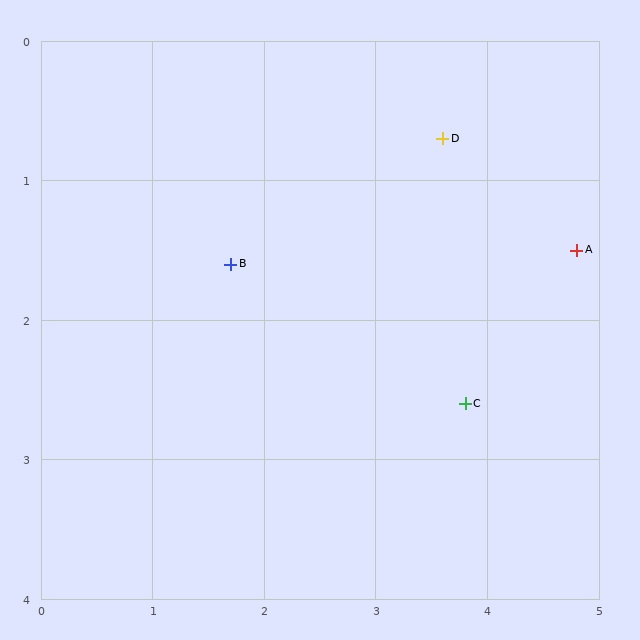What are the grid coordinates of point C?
Point C is at approximately (3.8, 2.6).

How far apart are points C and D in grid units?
Points C and D are about 1.9 grid units apart.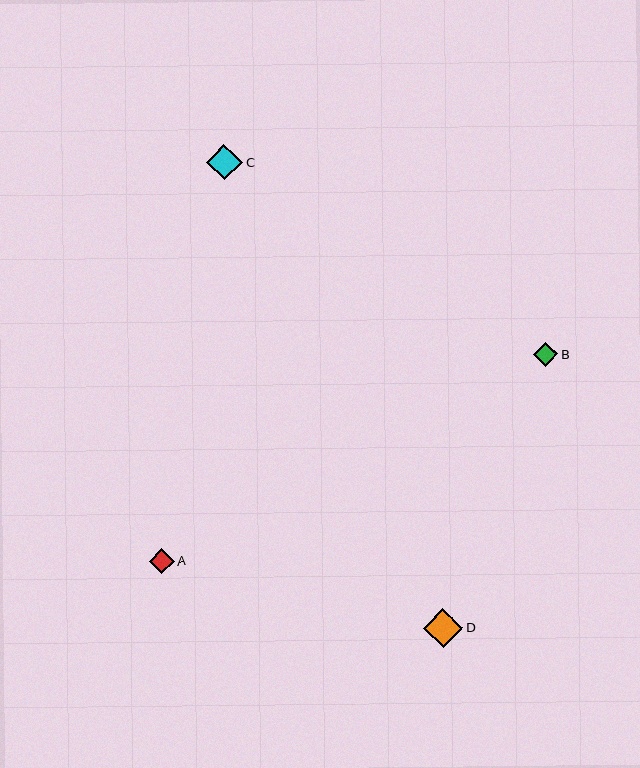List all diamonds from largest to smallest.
From largest to smallest: D, C, A, B.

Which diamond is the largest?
Diamond D is the largest with a size of approximately 39 pixels.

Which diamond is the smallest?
Diamond B is the smallest with a size of approximately 24 pixels.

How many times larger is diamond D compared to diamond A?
Diamond D is approximately 1.6 times the size of diamond A.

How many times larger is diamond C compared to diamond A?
Diamond C is approximately 1.5 times the size of diamond A.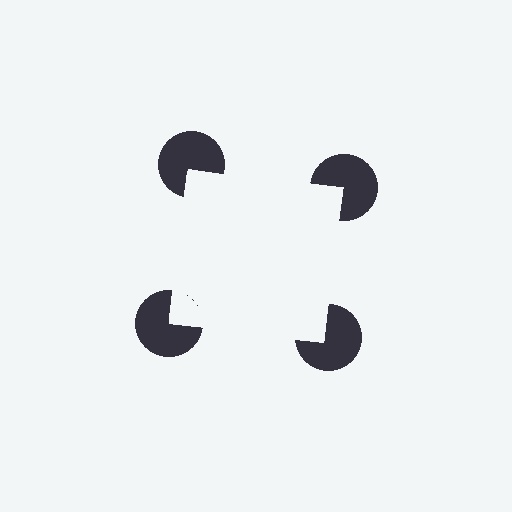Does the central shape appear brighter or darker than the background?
It typically appears slightly brighter than the background, even though no actual brightness change is drawn.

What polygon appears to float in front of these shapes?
An illusory square — its edges are inferred from the aligned wedge cuts in the pac-man discs, not physically drawn.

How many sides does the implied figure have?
4 sides.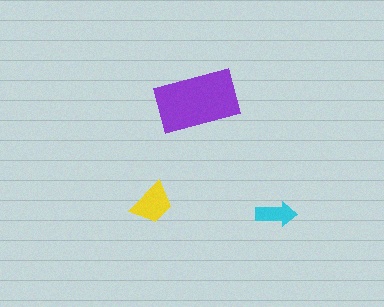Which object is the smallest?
The cyan arrow.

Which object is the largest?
The purple rectangle.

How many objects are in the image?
There are 3 objects in the image.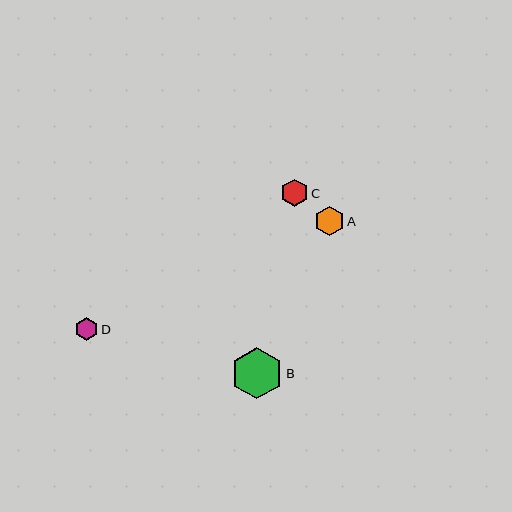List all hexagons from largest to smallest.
From largest to smallest: B, A, C, D.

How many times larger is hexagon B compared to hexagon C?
Hexagon B is approximately 1.9 times the size of hexagon C.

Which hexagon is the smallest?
Hexagon D is the smallest with a size of approximately 23 pixels.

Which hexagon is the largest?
Hexagon B is the largest with a size of approximately 52 pixels.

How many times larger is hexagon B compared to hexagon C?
Hexagon B is approximately 1.9 times the size of hexagon C.